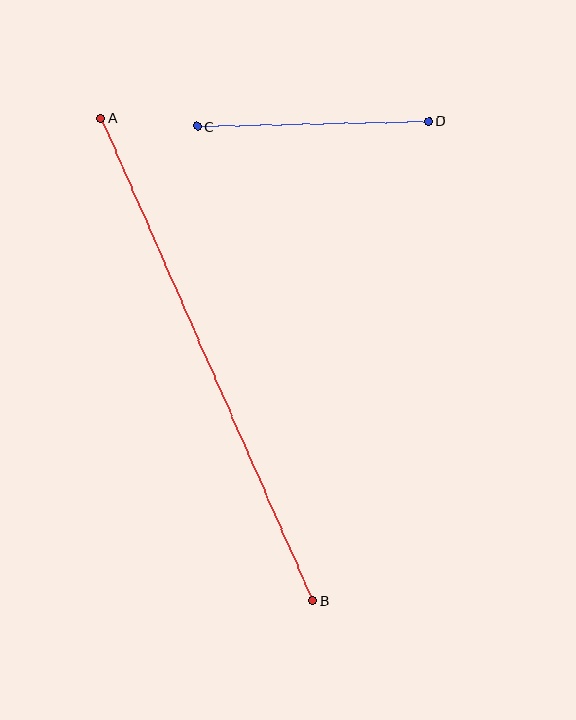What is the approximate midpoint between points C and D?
The midpoint is at approximately (313, 123) pixels.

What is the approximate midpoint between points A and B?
The midpoint is at approximately (207, 359) pixels.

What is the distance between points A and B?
The distance is approximately 527 pixels.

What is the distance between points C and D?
The distance is approximately 231 pixels.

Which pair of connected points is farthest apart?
Points A and B are farthest apart.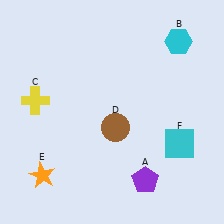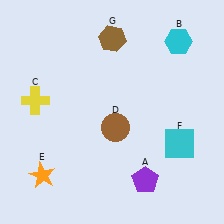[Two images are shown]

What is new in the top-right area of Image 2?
A brown hexagon (G) was added in the top-right area of Image 2.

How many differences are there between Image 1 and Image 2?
There is 1 difference between the two images.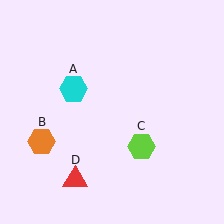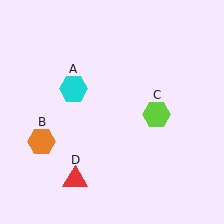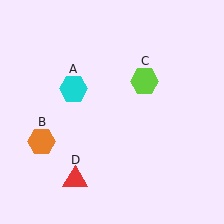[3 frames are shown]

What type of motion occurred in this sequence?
The lime hexagon (object C) rotated counterclockwise around the center of the scene.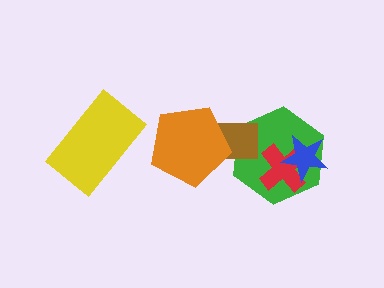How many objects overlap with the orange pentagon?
1 object overlaps with the orange pentagon.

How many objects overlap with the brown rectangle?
2 objects overlap with the brown rectangle.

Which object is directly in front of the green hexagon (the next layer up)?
The red cross is directly in front of the green hexagon.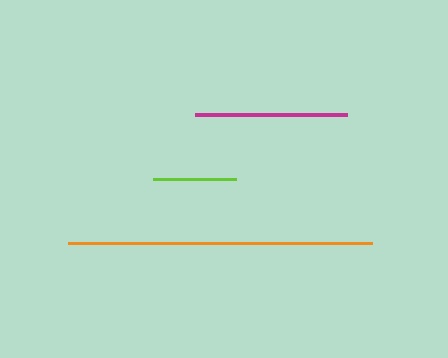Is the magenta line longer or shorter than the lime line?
The magenta line is longer than the lime line.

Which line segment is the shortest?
The lime line is the shortest at approximately 83 pixels.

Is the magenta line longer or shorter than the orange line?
The orange line is longer than the magenta line.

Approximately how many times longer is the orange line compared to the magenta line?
The orange line is approximately 2.0 times the length of the magenta line.